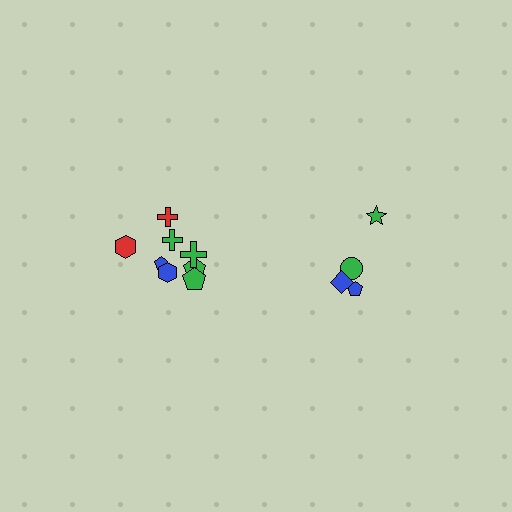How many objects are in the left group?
There are 8 objects.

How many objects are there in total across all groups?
There are 12 objects.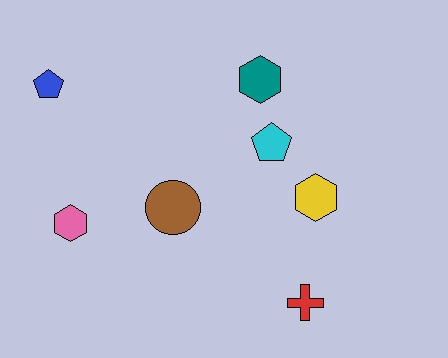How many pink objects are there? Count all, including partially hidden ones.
There is 1 pink object.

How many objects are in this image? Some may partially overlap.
There are 7 objects.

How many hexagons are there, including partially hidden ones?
There are 3 hexagons.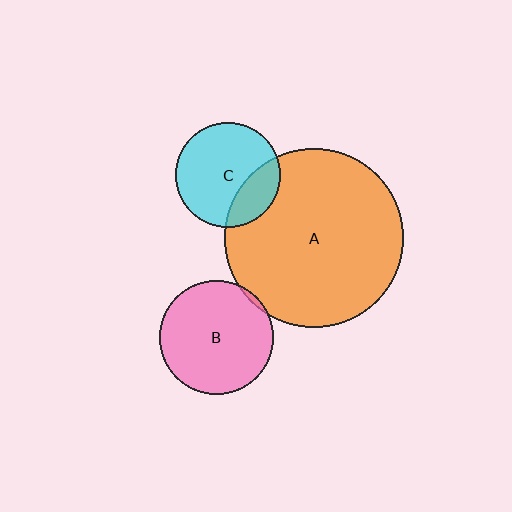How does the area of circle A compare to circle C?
Approximately 2.9 times.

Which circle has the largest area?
Circle A (orange).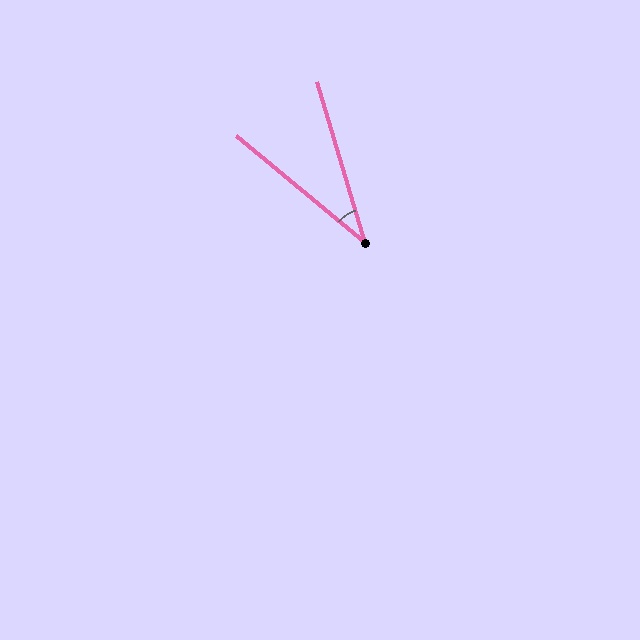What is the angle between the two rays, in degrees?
Approximately 34 degrees.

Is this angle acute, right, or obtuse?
It is acute.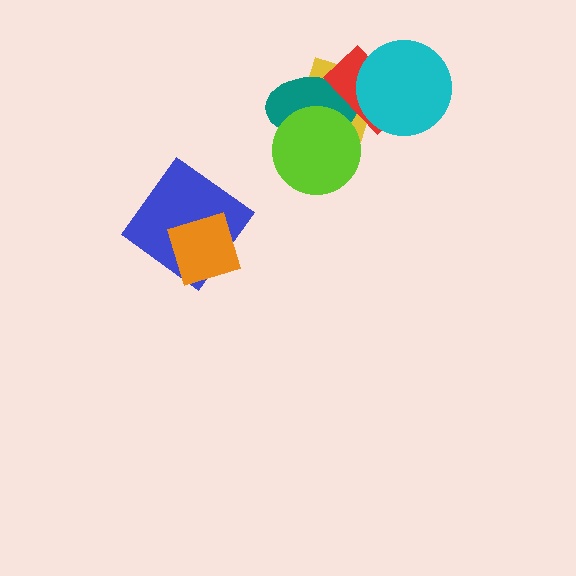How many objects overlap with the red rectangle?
3 objects overlap with the red rectangle.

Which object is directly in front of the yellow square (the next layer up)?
The teal ellipse is directly in front of the yellow square.